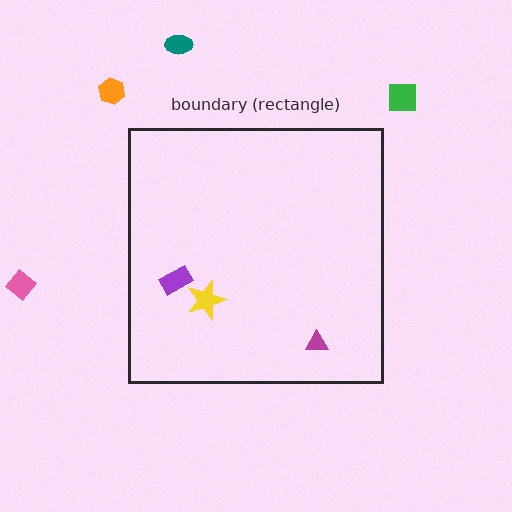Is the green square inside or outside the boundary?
Outside.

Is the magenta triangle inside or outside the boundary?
Inside.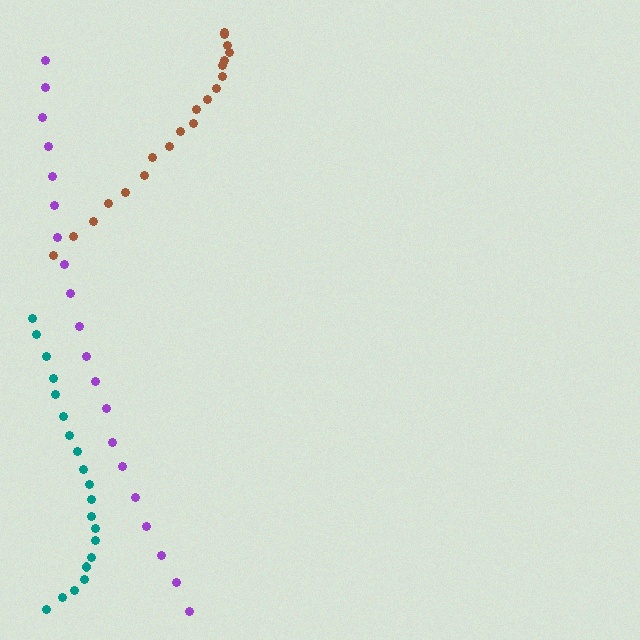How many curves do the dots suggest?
There are 3 distinct paths.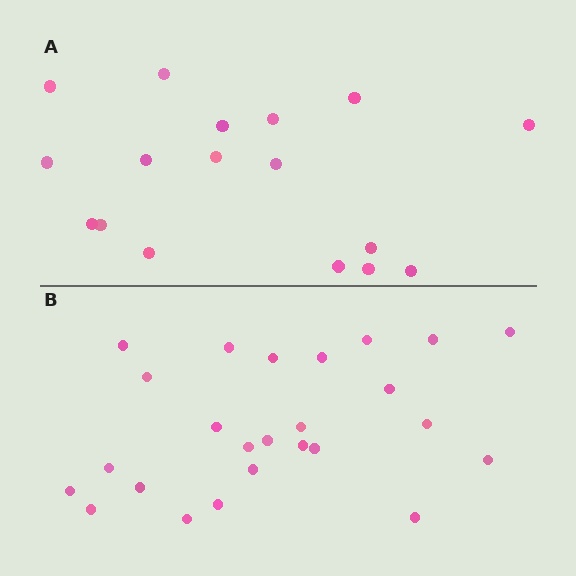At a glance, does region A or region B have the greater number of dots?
Region B (the bottom region) has more dots.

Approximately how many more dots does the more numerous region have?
Region B has roughly 8 or so more dots than region A.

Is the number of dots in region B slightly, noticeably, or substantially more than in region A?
Region B has substantially more. The ratio is roughly 1.5 to 1.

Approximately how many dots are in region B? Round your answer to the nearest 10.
About 20 dots. (The exact count is 25, which rounds to 20.)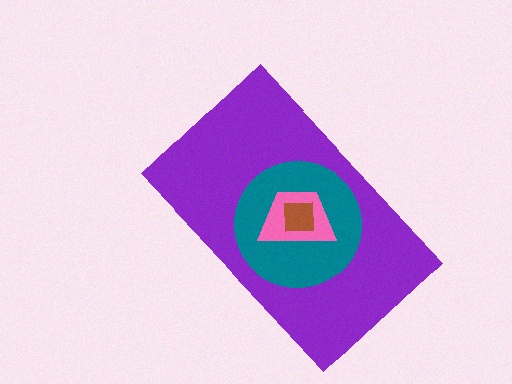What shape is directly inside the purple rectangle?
The teal circle.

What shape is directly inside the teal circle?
The pink trapezoid.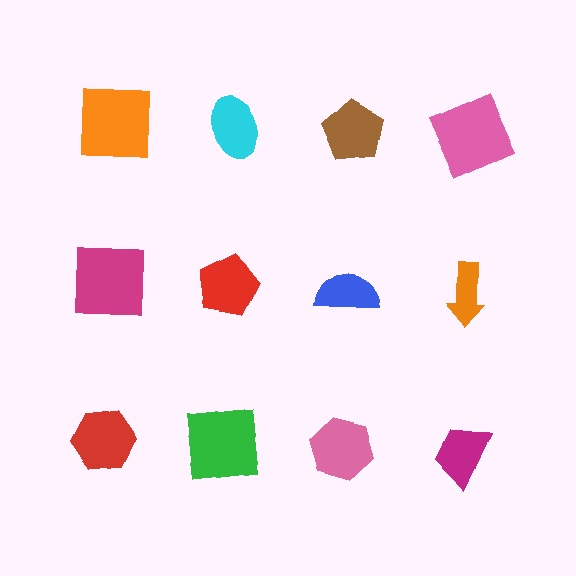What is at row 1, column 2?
A cyan ellipse.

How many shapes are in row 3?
4 shapes.